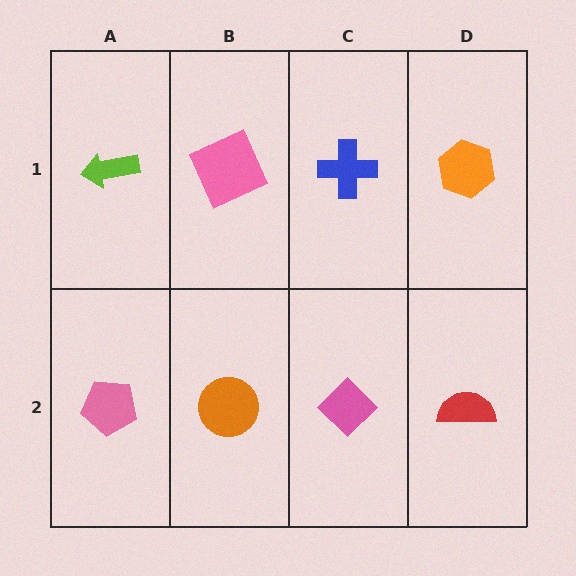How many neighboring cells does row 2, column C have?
3.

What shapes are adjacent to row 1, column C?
A pink diamond (row 2, column C), a pink square (row 1, column B), an orange hexagon (row 1, column D).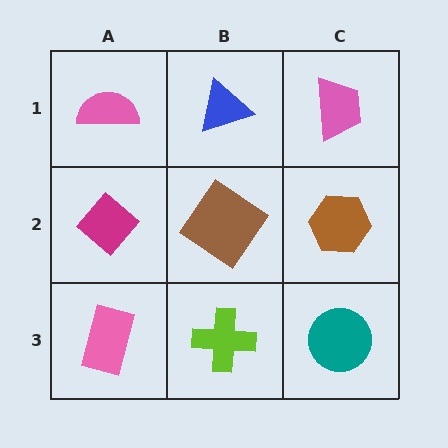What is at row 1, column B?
A blue triangle.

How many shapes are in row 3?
3 shapes.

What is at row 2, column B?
A brown diamond.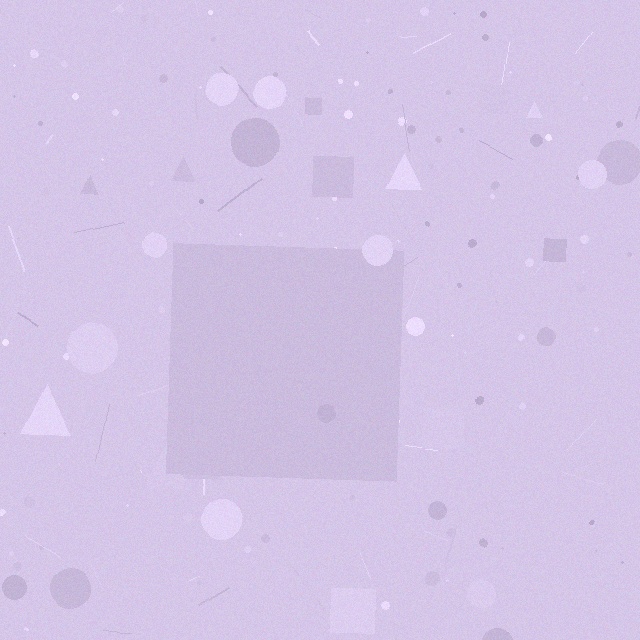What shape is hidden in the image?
A square is hidden in the image.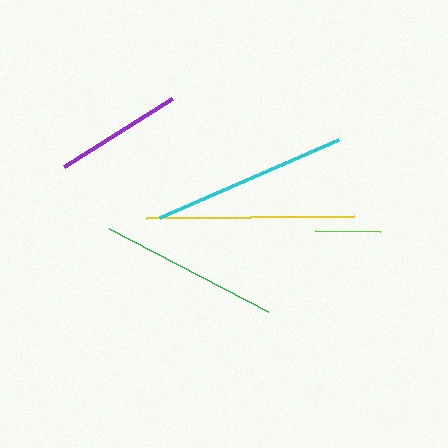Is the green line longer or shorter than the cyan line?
The cyan line is longer than the green line.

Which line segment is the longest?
The yellow line is the longest at approximately 208 pixels.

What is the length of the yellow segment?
The yellow segment is approximately 208 pixels long.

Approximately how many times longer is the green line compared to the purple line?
The green line is approximately 1.4 times the length of the purple line.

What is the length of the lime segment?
The lime segment is approximately 65 pixels long.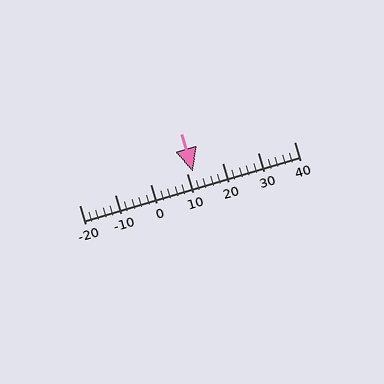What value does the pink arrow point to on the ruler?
The pink arrow points to approximately 12.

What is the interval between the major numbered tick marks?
The major tick marks are spaced 10 units apart.